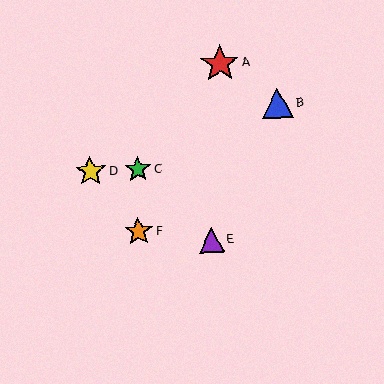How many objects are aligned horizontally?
2 objects (C, D) are aligned horizontally.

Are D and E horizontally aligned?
No, D is at y≈172 and E is at y≈240.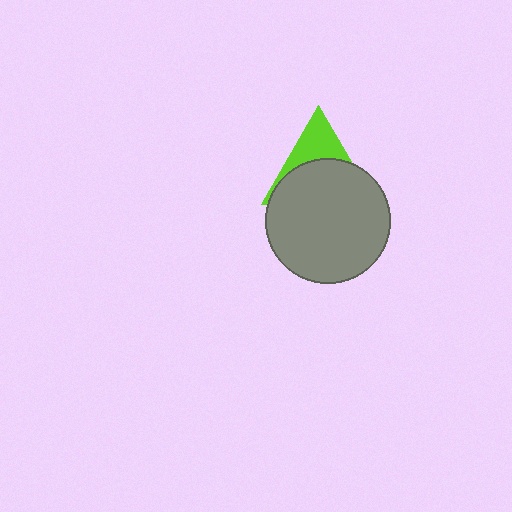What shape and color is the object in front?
The object in front is a gray circle.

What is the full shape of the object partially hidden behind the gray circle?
The partially hidden object is a lime triangle.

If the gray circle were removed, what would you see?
You would see the complete lime triangle.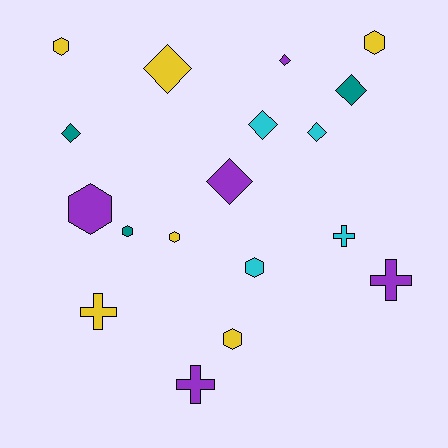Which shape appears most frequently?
Diamond, with 7 objects.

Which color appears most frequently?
Yellow, with 6 objects.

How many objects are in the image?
There are 18 objects.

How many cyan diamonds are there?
There are 2 cyan diamonds.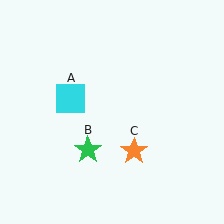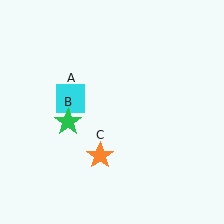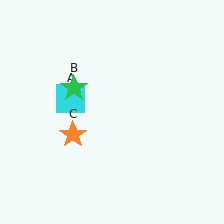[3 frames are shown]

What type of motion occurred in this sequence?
The green star (object B), orange star (object C) rotated clockwise around the center of the scene.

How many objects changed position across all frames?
2 objects changed position: green star (object B), orange star (object C).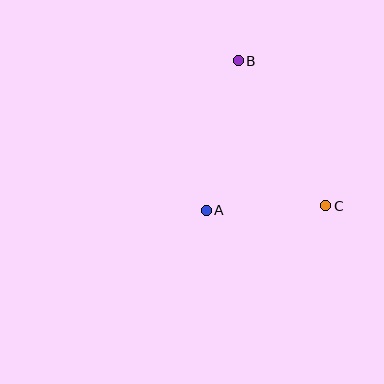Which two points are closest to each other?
Points A and C are closest to each other.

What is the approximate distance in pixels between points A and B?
The distance between A and B is approximately 153 pixels.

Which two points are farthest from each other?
Points B and C are farthest from each other.